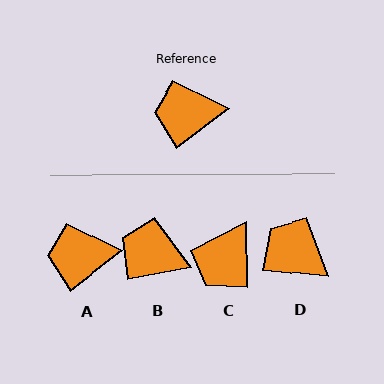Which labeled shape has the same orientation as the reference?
A.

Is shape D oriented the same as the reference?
No, it is off by about 43 degrees.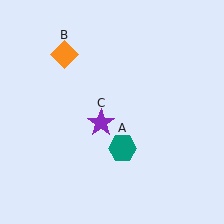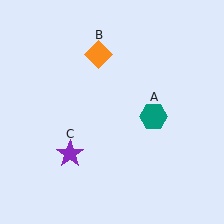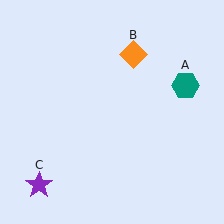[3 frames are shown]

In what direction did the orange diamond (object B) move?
The orange diamond (object B) moved right.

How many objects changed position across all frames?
3 objects changed position: teal hexagon (object A), orange diamond (object B), purple star (object C).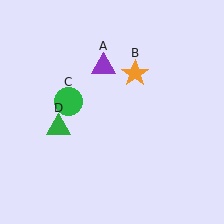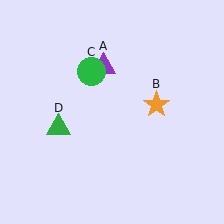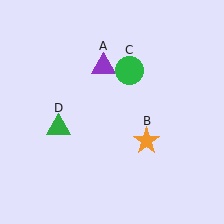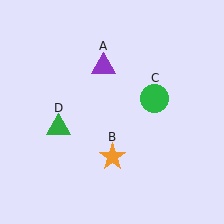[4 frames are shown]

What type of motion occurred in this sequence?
The orange star (object B), green circle (object C) rotated clockwise around the center of the scene.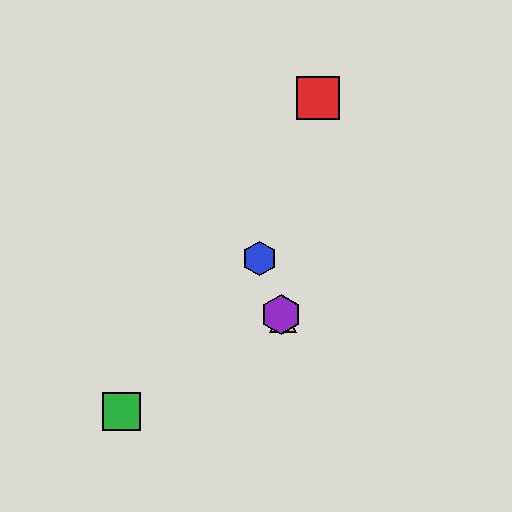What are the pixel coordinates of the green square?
The green square is at (122, 412).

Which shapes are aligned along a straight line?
The blue hexagon, the yellow triangle, the purple hexagon are aligned along a straight line.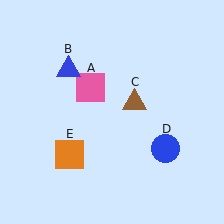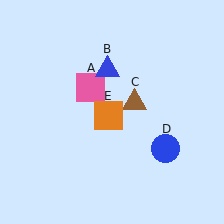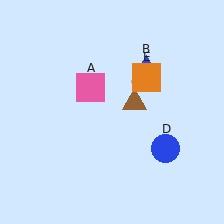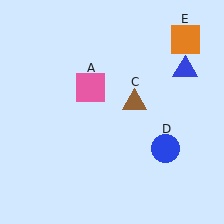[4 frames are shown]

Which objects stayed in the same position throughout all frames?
Pink square (object A) and brown triangle (object C) and blue circle (object D) remained stationary.